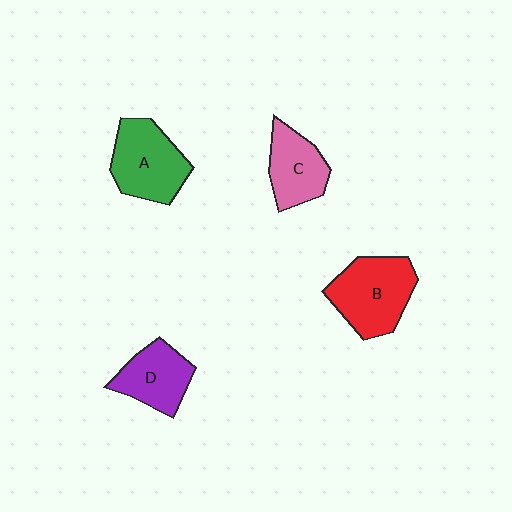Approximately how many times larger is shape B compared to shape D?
Approximately 1.4 times.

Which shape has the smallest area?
Shape C (pink).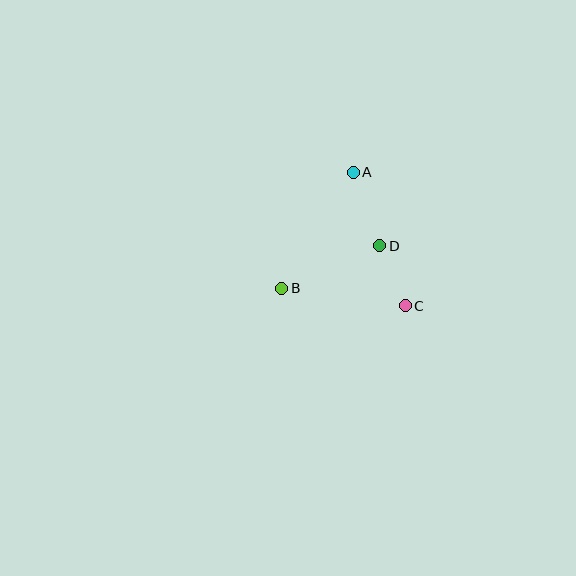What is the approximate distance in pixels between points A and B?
The distance between A and B is approximately 136 pixels.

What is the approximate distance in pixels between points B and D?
The distance between B and D is approximately 107 pixels.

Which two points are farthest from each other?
Points A and C are farthest from each other.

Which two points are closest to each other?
Points C and D are closest to each other.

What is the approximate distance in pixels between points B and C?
The distance between B and C is approximately 125 pixels.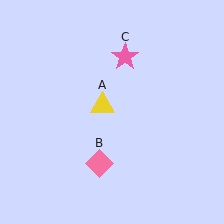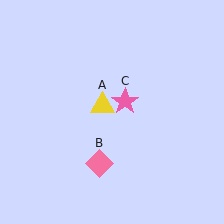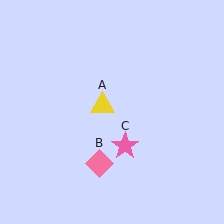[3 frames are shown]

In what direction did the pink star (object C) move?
The pink star (object C) moved down.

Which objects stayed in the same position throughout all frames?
Yellow triangle (object A) and pink diamond (object B) remained stationary.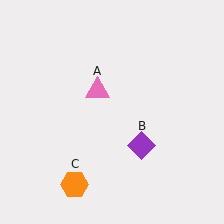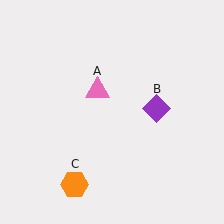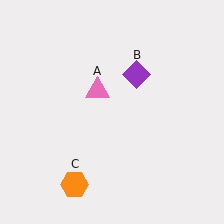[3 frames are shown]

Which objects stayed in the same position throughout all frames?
Pink triangle (object A) and orange hexagon (object C) remained stationary.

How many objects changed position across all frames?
1 object changed position: purple diamond (object B).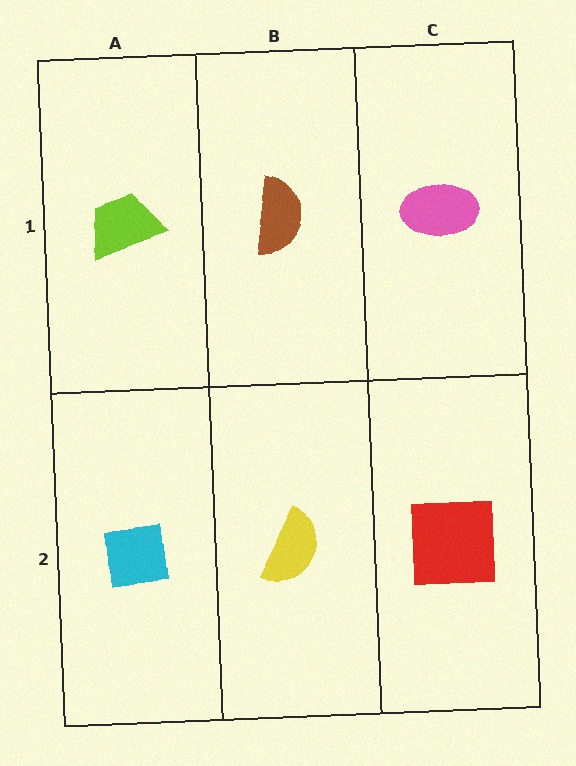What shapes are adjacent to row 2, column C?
A pink ellipse (row 1, column C), a yellow semicircle (row 2, column B).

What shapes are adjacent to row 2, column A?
A lime trapezoid (row 1, column A), a yellow semicircle (row 2, column B).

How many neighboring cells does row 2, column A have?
2.